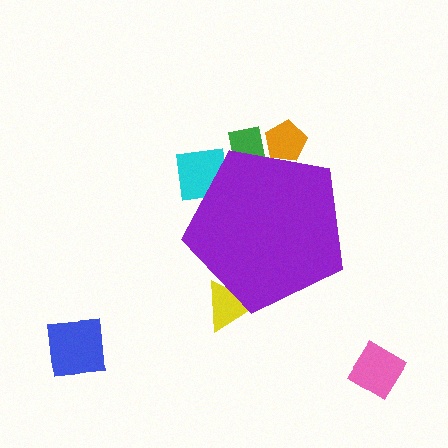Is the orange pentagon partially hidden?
Yes, the orange pentagon is partially hidden behind the purple pentagon.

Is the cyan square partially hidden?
Yes, the cyan square is partially hidden behind the purple pentagon.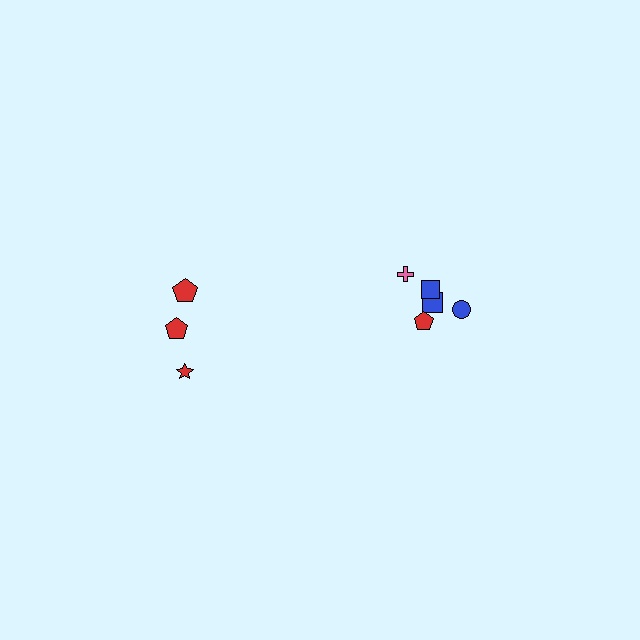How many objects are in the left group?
There are 3 objects.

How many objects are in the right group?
There are 5 objects.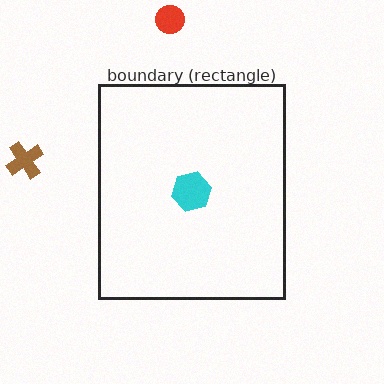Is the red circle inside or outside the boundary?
Outside.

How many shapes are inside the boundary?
1 inside, 2 outside.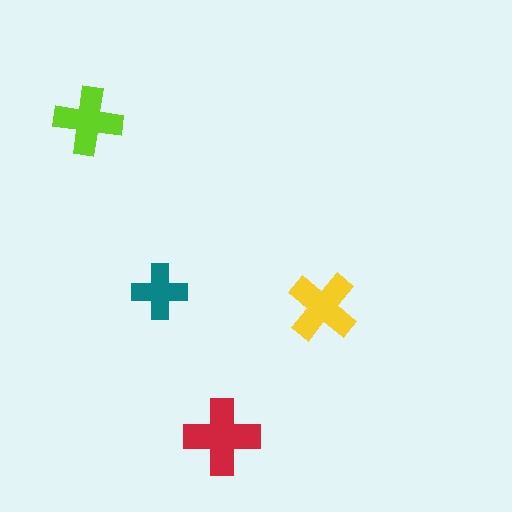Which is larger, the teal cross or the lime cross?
The lime one.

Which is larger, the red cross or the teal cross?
The red one.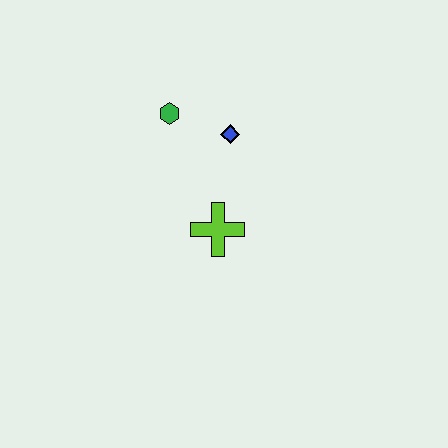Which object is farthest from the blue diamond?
The lime cross is farthest from the blue diamond.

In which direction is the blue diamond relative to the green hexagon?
The blue diamond is to the right of the green hexagon.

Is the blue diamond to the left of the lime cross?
No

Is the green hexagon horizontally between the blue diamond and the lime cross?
No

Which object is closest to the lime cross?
The blue diamond is closest to the lime cross.